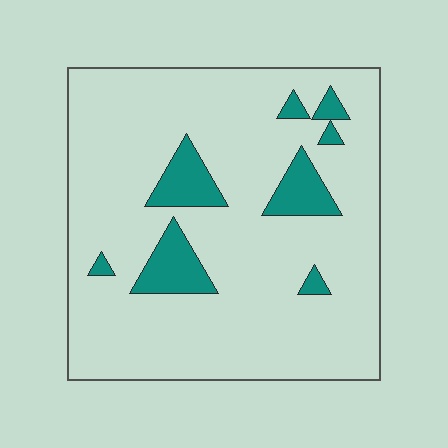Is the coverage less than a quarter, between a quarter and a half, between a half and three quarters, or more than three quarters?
Less than a quarter.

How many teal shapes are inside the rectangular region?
8.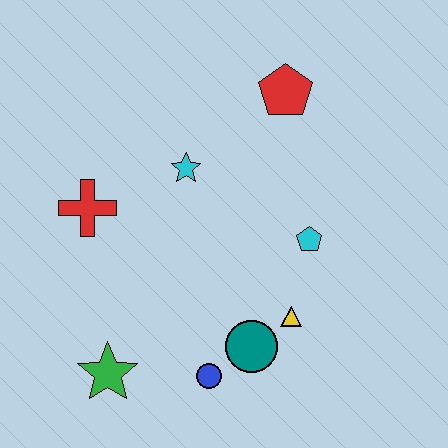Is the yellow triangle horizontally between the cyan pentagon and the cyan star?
Yes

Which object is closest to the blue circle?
The teal circle is closest to the blue circle.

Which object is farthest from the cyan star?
The green star is farthest from the cyan star.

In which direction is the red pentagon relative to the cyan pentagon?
The red pentagon is above the cyan pentagon.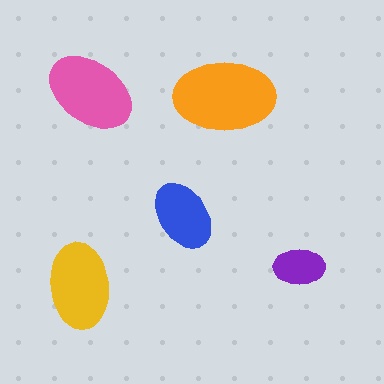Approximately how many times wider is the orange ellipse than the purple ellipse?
About 2 times wider.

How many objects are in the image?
There are 5 objects in the image.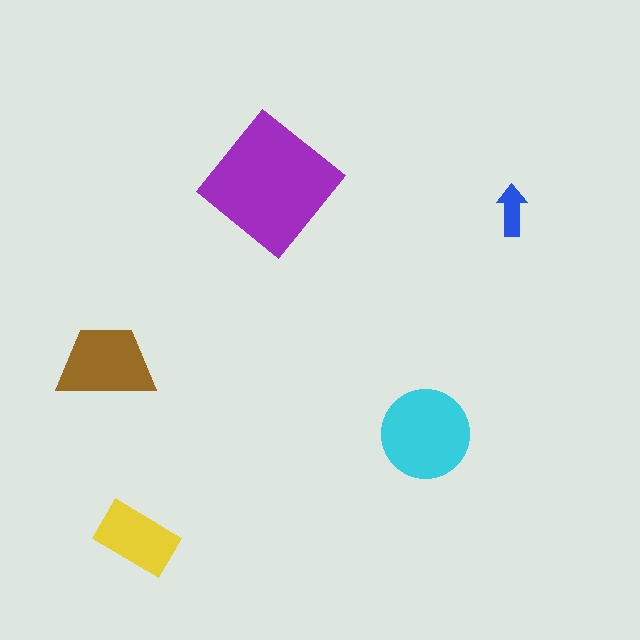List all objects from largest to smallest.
The purple diamond, the cyan circle, the brown trapezoid, the yellow rectangle, the blue arrow.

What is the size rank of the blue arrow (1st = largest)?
5th.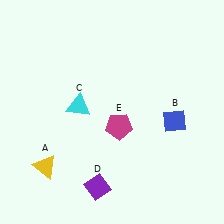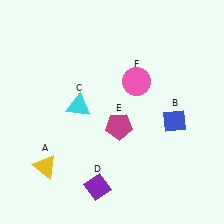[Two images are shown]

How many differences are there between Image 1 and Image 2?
There is 1 difference between the two images.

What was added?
A pink circle (F) was added in Image 2.